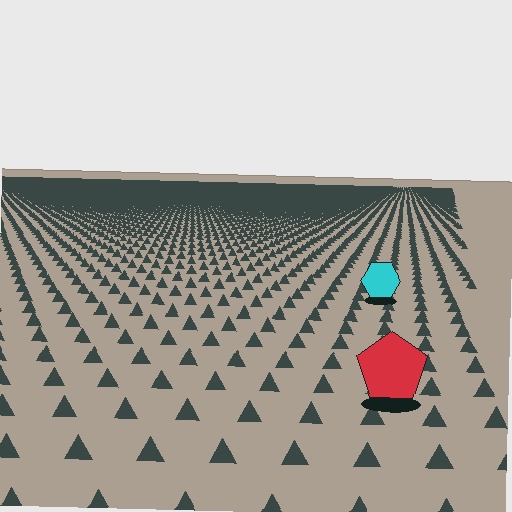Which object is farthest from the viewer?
The cyan hexagon is farthest from the viewer. It appears smaller and the ground texture around it is denser.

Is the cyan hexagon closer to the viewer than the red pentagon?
No. The red pentagon is closer — you can tell from the texture gradient: the ground texture is coarser near it.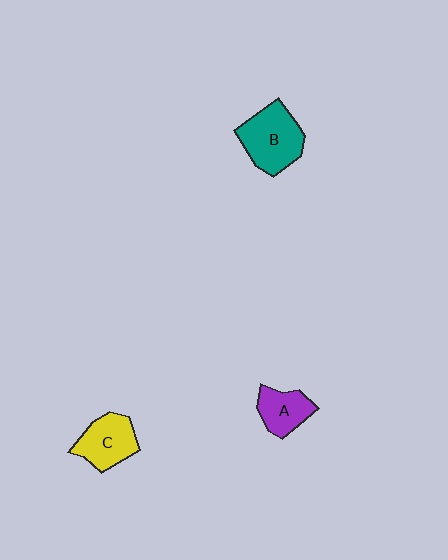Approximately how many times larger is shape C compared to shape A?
Approximately 1.3 times.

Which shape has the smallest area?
Shape A (purple).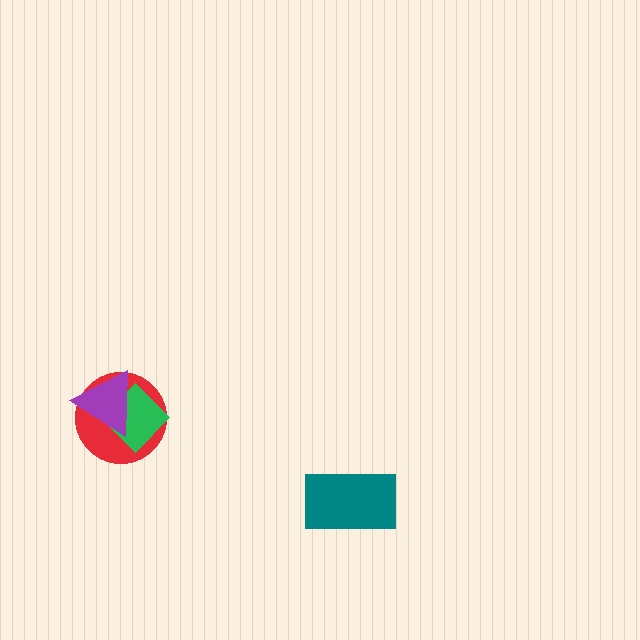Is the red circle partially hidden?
Yes, it is partially covered by another shape.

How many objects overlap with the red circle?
2 objects overlap with the red circle.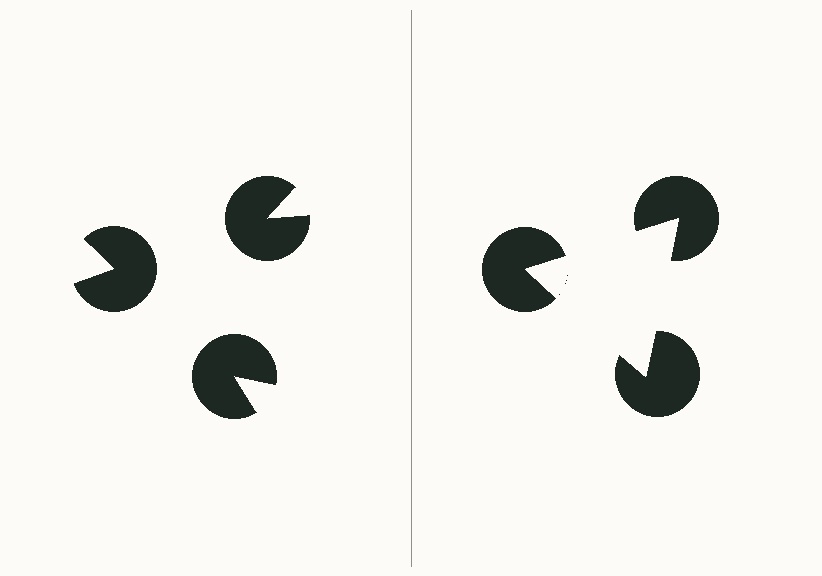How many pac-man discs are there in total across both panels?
6 — 3 on each side.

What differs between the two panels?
The pac-man discs are positioned identically on both sides; only the wedge orientations differ. On the right they align to a triangle; on the left they are misaligned.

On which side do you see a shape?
An illusory triangle appears on the right side. On the left side the wedge cuts are rotated, so no coherent shape forms.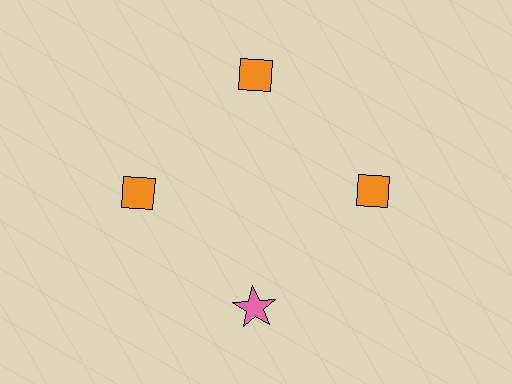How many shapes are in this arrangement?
There are 4 shapes arranged in a ring pattern.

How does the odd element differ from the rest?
It differs in both color (pink instead of orange) and shape (star instead of diamond).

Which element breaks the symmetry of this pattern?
The pink star at roughly the 6 o'clock position breaks the symmetry. All other shapes are orange diamonds.